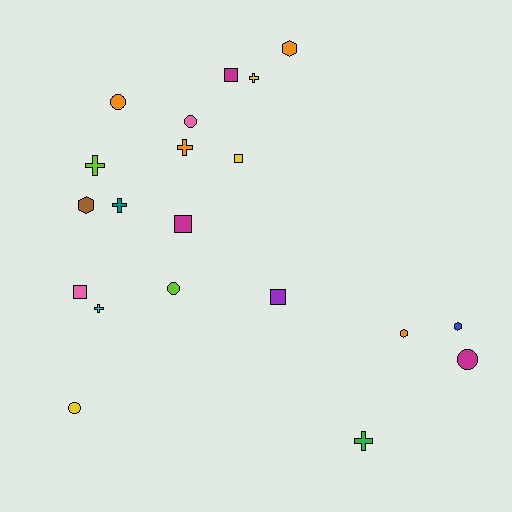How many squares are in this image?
There are 5 squares.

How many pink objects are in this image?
There are 2 pink objects.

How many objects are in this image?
There are 20 objects.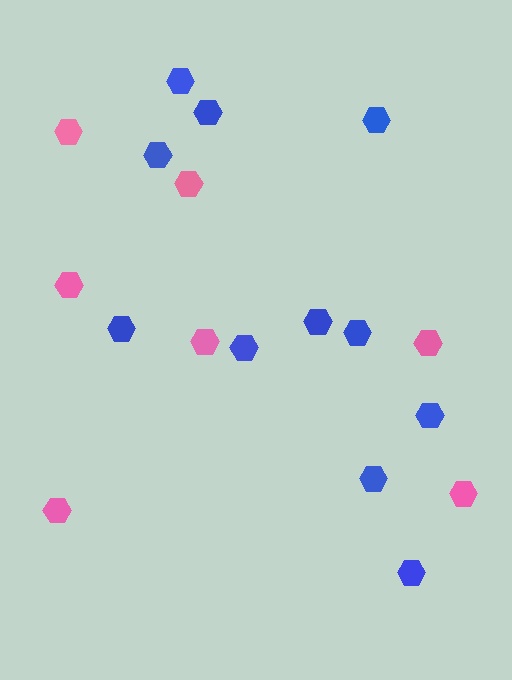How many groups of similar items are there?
There are 2 groups: one group of pink hexagons (7) and one group of blue hexagons (11).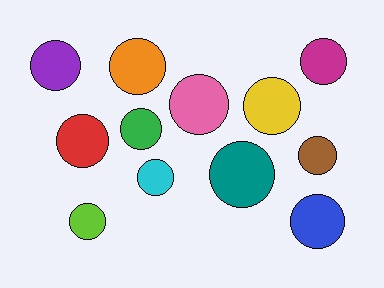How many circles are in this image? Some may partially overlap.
There are 12 circles.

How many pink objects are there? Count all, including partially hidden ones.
There is 1 pink object.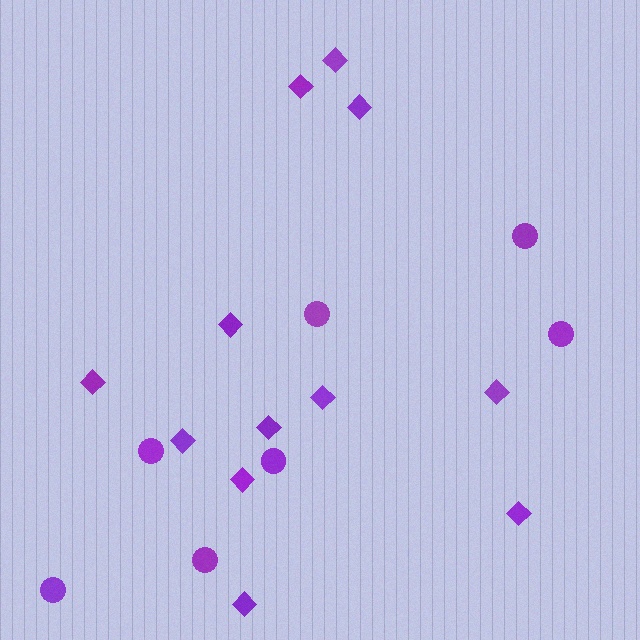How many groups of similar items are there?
There are 2 groups: one group of diamonds (12) and one group of circles (7).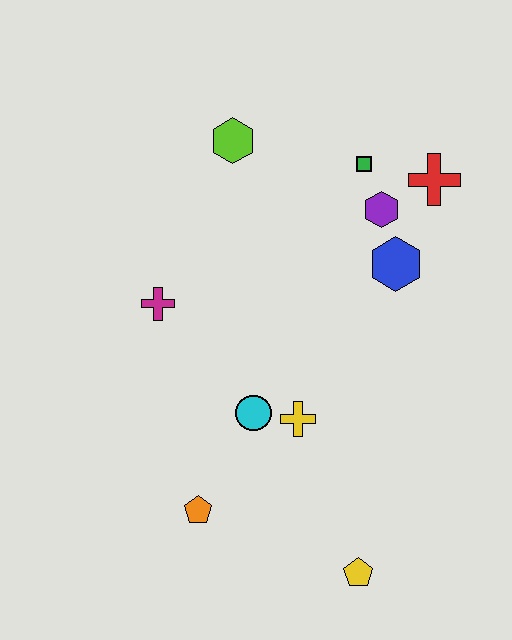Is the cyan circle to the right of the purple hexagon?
No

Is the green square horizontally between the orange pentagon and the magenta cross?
No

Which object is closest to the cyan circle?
The yellow cross is closest to the cyan circle.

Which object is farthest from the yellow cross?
The lime hexagon is farthest from the yellow cross.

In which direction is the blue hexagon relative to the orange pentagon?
The blue hexagon is above the orange pentagon.